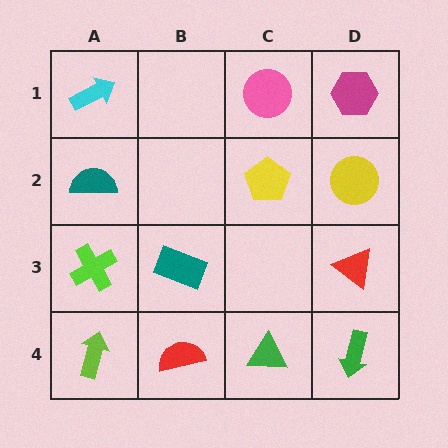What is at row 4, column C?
A green triangle.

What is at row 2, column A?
A teal semicircle.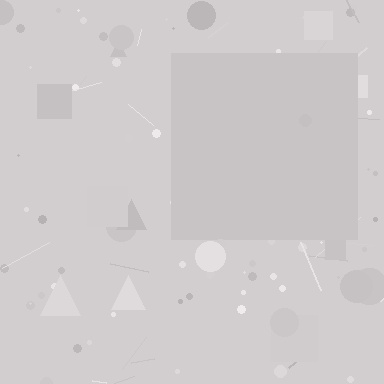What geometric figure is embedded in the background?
A square is embedded in the background.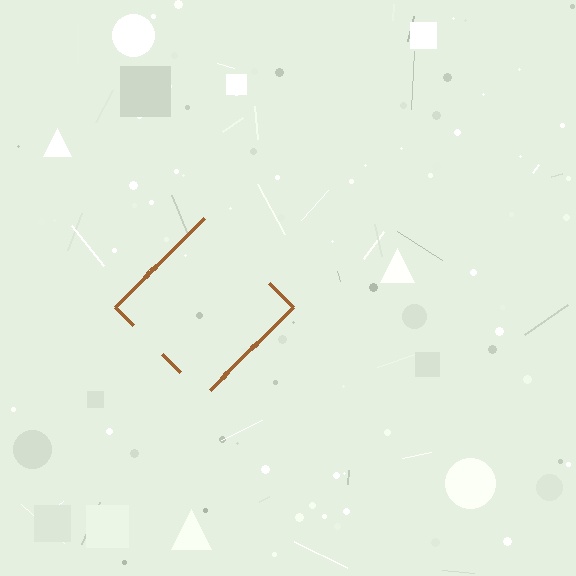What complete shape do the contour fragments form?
The contour fragments form a diamond.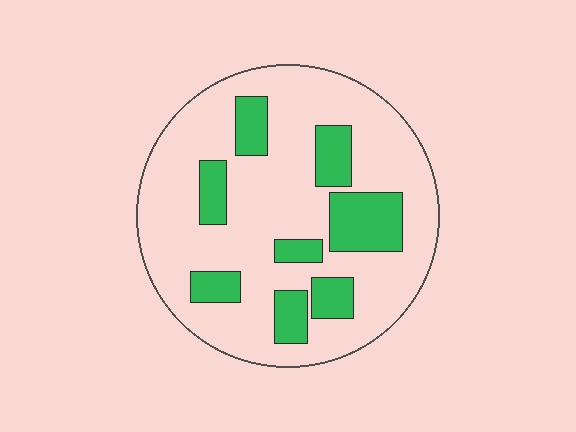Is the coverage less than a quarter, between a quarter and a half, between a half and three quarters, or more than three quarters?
Less than a quarter.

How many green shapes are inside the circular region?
8.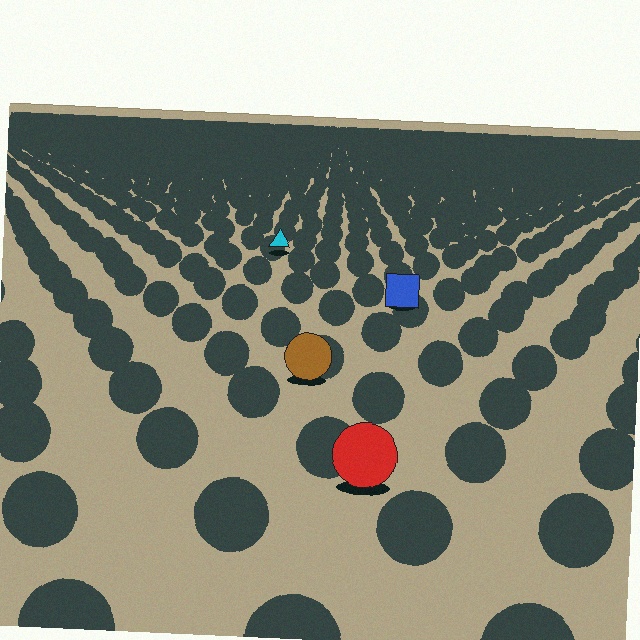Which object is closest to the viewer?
The red circle is closest. The texture marks near it are larger and more spread out.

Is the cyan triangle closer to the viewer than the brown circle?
No. The brown circle is closer — you can tell from the texture gradient: the ground texture is coarser near it.